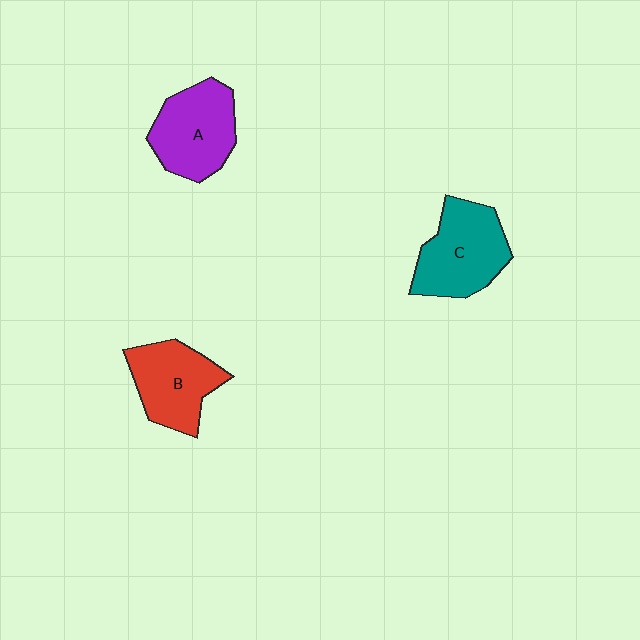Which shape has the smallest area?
Shape B (red).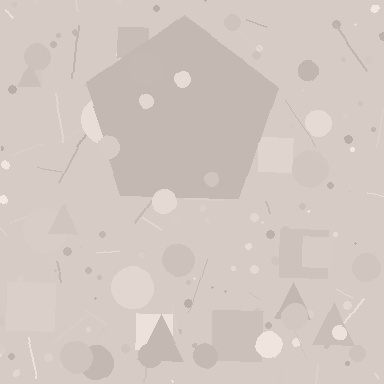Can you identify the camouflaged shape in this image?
The camouflaged shape is a pentagon.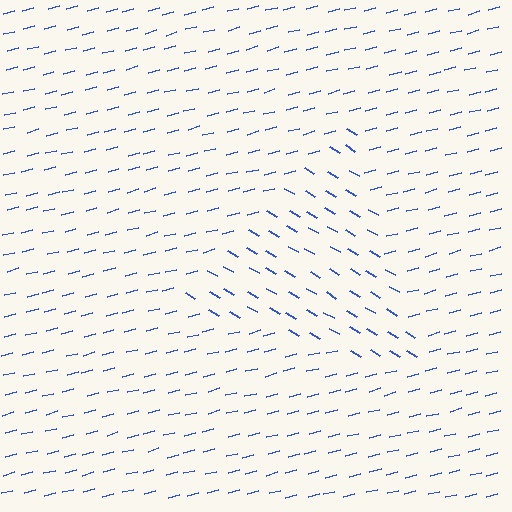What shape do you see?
I see a triangle.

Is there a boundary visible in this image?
Yes, there is a texture boundary formed by a change in line orientation.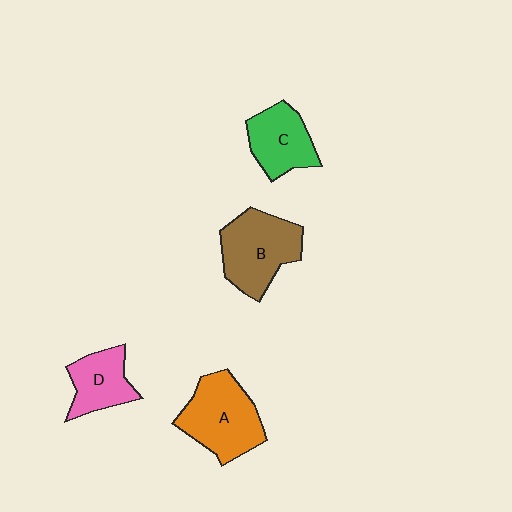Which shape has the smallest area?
Shape D (pink).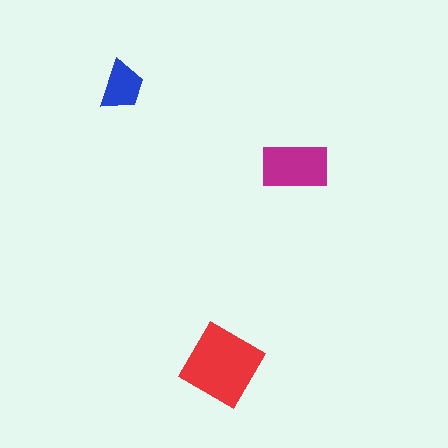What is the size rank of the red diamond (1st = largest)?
1st.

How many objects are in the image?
There are 3 objects in the image.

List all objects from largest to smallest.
The red diamond, the magenta rectangle, the blue trapezoid.